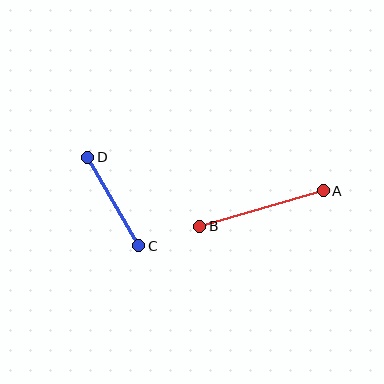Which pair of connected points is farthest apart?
Points A and B are farthest apart.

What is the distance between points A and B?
The distance is approximately 128 pixels.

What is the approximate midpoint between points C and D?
The midpoint is at approximately (113, 201) pixels.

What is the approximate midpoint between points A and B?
The midpoint is at approximately (262, 209) pixels.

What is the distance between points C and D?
The distance is approximately 102 pixels.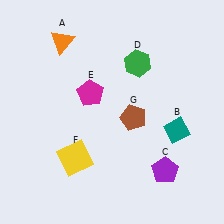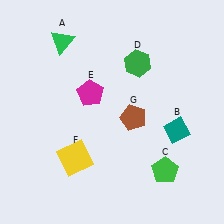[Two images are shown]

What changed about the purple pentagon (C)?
In Image 1, C is purple. In Image 2, it changed to green.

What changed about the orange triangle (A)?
In Image 1, A is orange. In Image 2, it changed to green.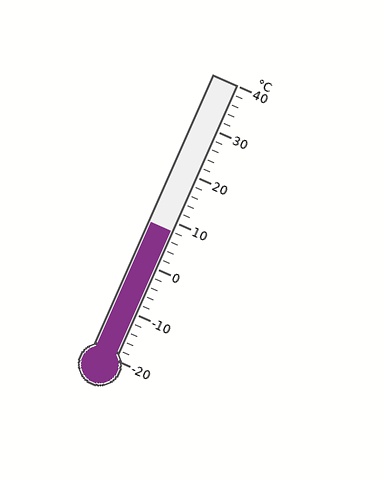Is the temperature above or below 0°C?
The temperature is above 0°C.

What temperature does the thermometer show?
The thermometer shows approximately 8°C.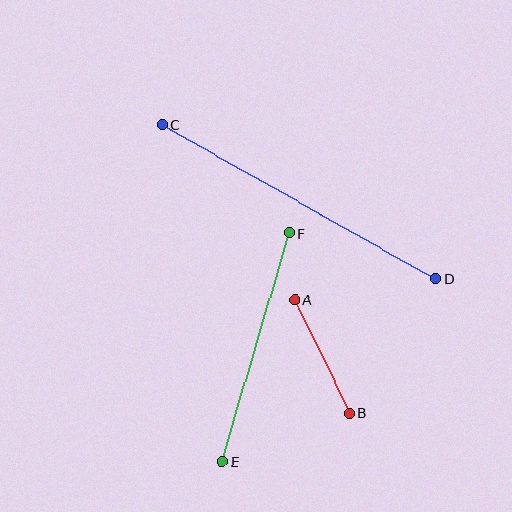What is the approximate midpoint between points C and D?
The midpoint is at approximately (299, 202) pixels.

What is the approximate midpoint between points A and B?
The midpoint is at approximately (322, 357) pixels.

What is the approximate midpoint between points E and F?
The midpoint is at approximately (256, 347) pixels.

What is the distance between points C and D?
The distance is approximately 314 pixels.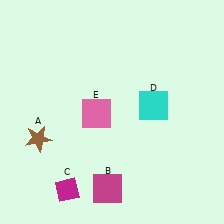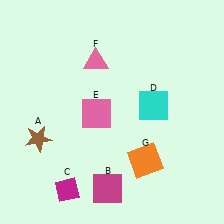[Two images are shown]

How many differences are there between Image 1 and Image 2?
There are 2 differences between the two images.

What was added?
A pink triangle (F), an orange square (G) were added in Image 2.